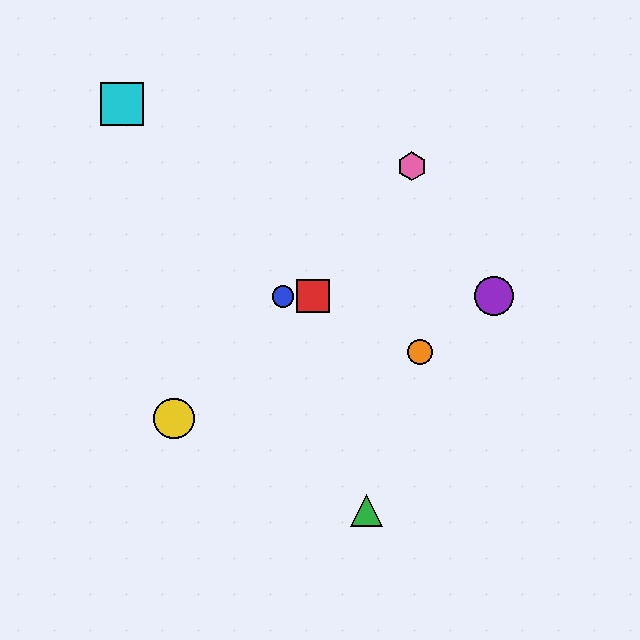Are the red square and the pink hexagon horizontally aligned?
No, the red square is at y≈296 and the pink hexagon is at y≈166.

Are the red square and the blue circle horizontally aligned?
Yes, both are at y≈296.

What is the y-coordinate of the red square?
The red square is at y≈296.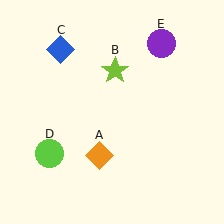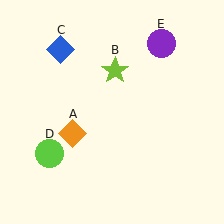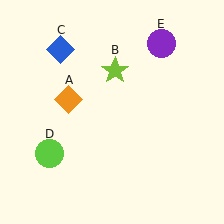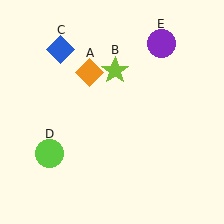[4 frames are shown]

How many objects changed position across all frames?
1 object changed position: orange diamond (object A).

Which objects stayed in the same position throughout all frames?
Lime star (object B) and blue diamond (object C) and lime circle (object D) and purple circle (object E) remained stationary.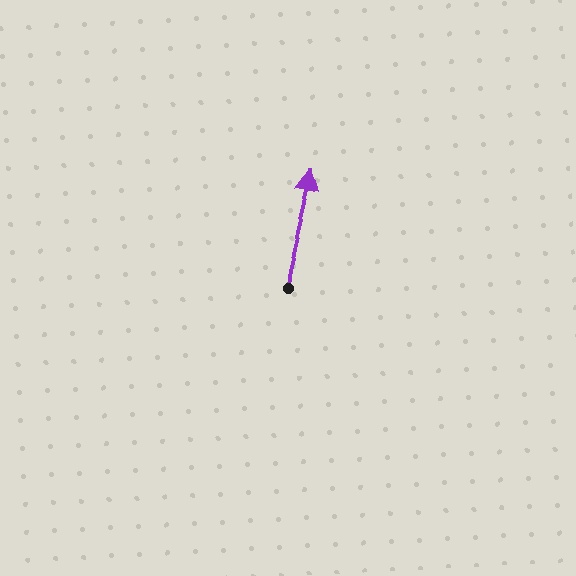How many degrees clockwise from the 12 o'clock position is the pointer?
Approximately 14 degrees.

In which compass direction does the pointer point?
North.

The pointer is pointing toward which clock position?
Roughly 12 o'clock.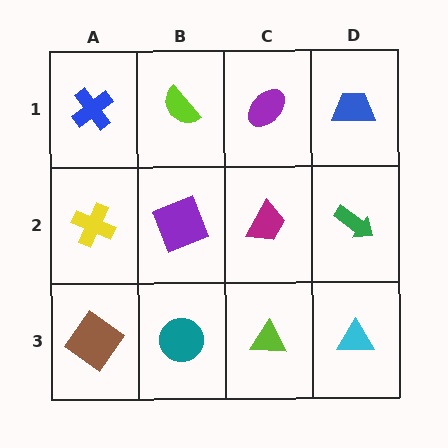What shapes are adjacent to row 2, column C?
A purple ellipse (row 1, column C), a lime triangle (row 3, column C), a purple square (row 2, column B), a green arrow (row 2, column D).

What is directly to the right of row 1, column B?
A purple ellipse.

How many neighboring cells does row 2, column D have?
3.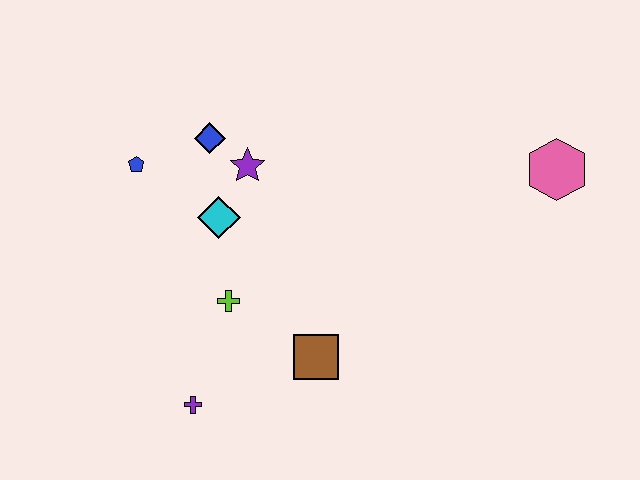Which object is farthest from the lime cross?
The pink hexagon is farthest from the lime cross.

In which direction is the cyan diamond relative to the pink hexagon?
The cyan diamond is to the left of the pink hexagon.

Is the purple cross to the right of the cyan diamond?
No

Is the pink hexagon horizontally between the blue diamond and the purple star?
No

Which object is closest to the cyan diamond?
The purple star is closest to the cyan diamond.